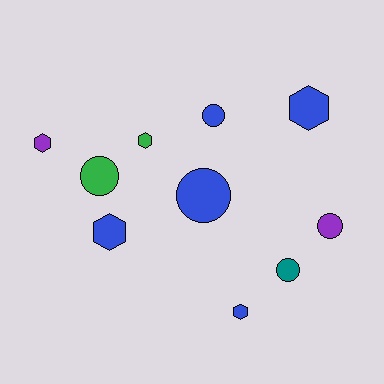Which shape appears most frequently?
Circle, with 5 objects.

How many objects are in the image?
There are 10 objects.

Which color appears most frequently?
Blue, with 5 objects.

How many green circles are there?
There is 1 green circle.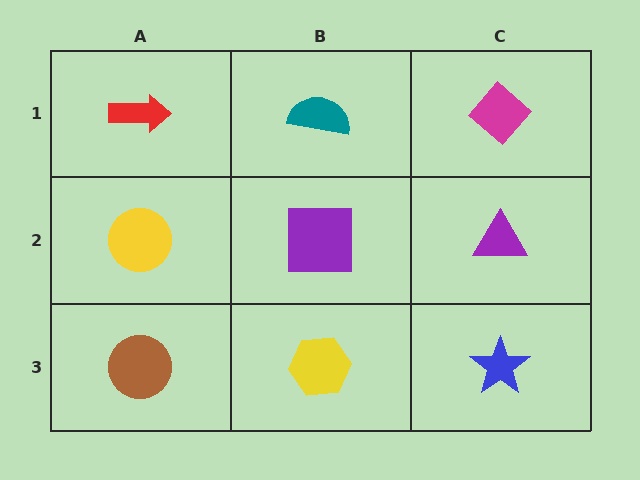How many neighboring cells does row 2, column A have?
3.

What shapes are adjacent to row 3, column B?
A purple square (row 2, column B), a brown circle (row 3, column A), a blue star (row 3, column C).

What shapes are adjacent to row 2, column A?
A red arrow (row 1, column A), a brown circle (row 3, column A), a purple square (row 2, column B).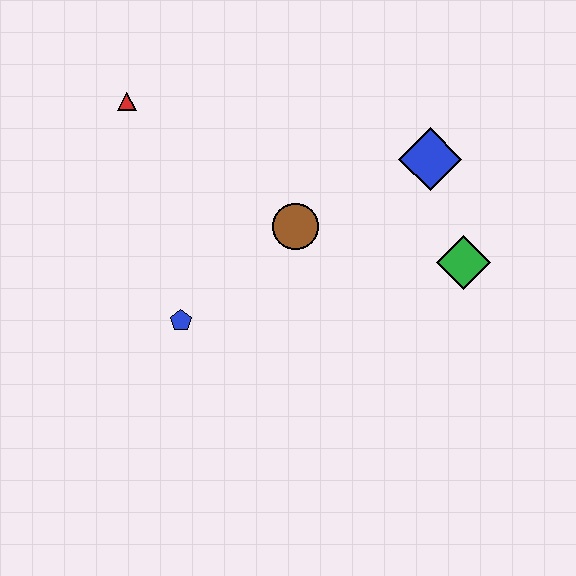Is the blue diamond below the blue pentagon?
No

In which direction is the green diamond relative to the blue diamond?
The green diamond is below the blue diamond.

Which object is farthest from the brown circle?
The red triangle is farthest from the brown circle.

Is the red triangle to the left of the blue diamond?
Yes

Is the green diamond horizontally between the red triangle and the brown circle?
No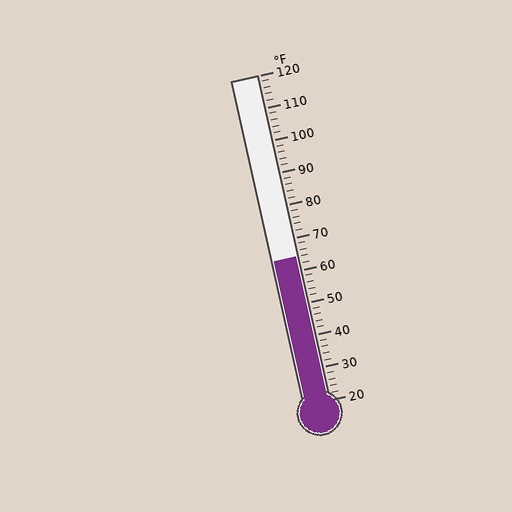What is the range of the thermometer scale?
The thermometer scale ranges from 20°F to 120°F.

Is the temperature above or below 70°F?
The temperature is below 70°F.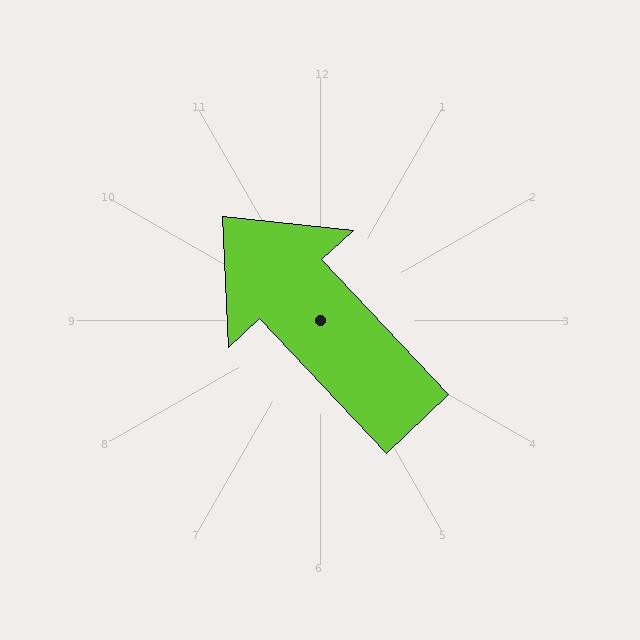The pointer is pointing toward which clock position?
Roughly 11 o'clock.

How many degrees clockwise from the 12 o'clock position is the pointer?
Approximately 317 degrees.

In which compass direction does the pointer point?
Northwest.